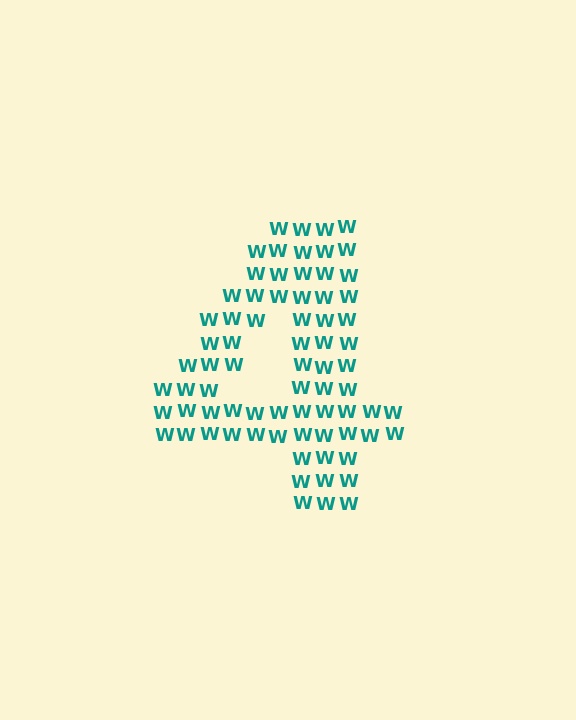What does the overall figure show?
The overall figure shows the digit 4.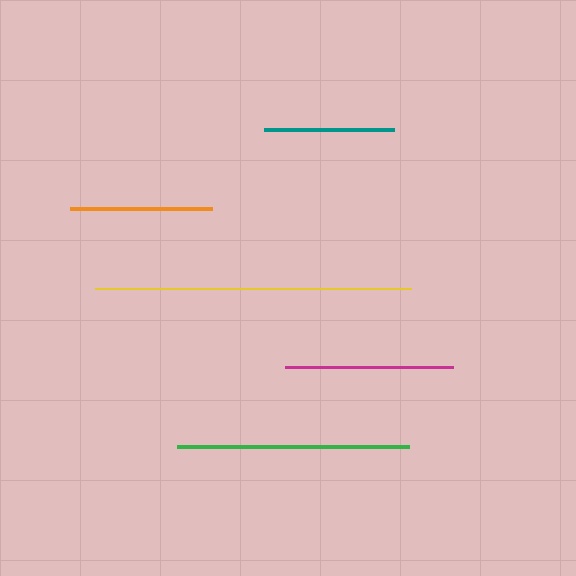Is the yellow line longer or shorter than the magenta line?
The yellow line is longer than the magenta line.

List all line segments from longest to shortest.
From longest to shortest: yellow, green, magenta, orange, teal.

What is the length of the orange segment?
The orange segment is approximately 142 pixels long.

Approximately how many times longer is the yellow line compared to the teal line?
The yellow line is approximately 2.4 times the length of the teal line.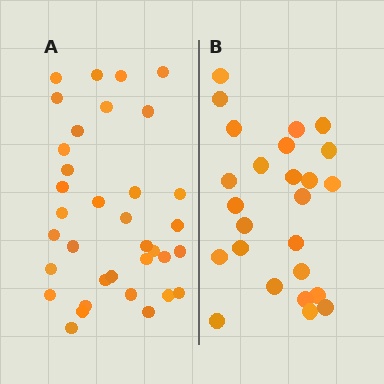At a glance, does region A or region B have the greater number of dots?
Region A (the left region) has more dots.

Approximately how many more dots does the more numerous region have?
Region A has roughly 10 or so more dots than region B.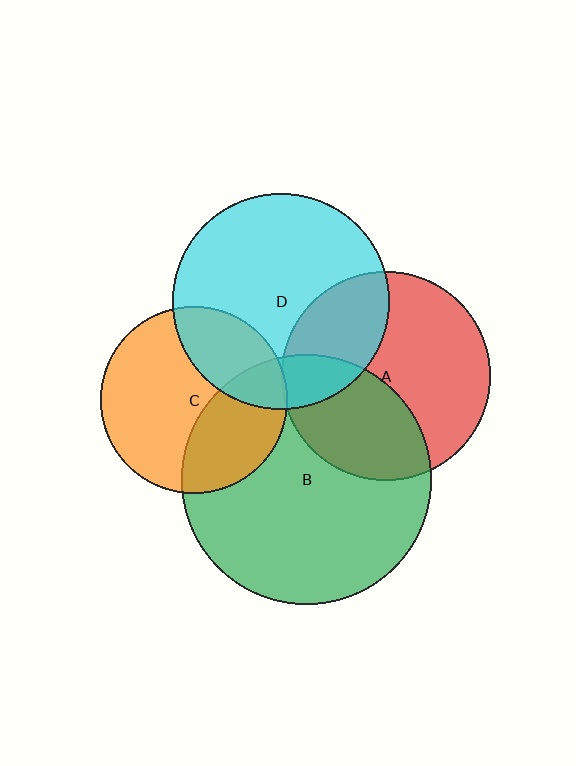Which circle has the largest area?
Circle B (green).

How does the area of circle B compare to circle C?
Approximately 1.8 times.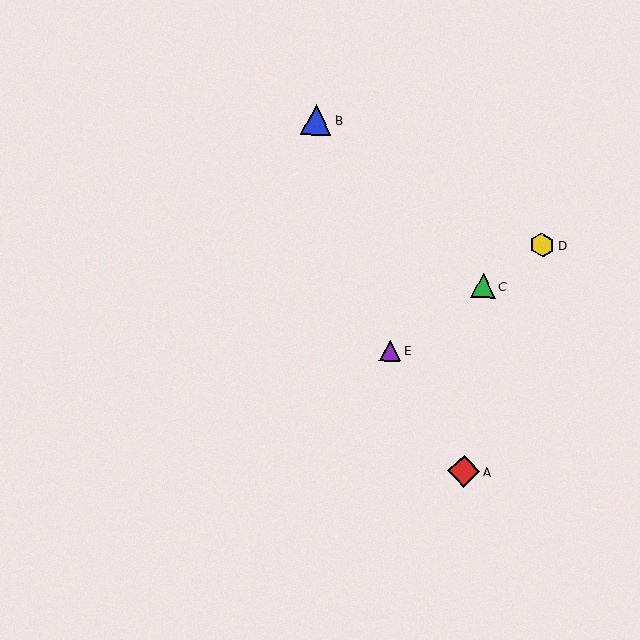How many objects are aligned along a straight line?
3 objects (C, D, E) are aligned along a straight line.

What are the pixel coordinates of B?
Object B is at (316, 120).